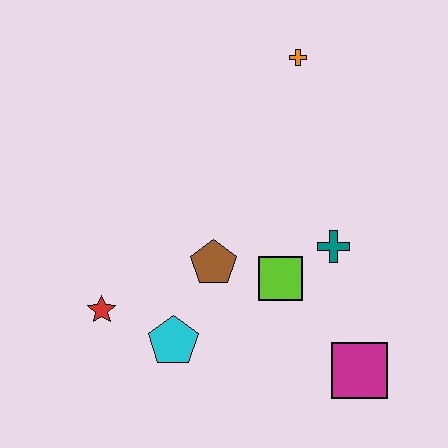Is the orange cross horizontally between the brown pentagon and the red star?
No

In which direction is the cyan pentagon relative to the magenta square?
The cyan pentagon is to the left of the magenta square.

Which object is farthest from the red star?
The orange cross is farthest from the red star.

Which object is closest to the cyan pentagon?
The red star is closest to the cyan pentagon.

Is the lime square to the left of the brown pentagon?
No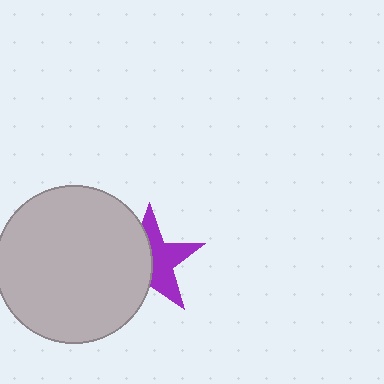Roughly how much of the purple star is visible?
About half of it is visible (roughly 51%).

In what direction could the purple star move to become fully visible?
The purple star could move right. That would shift it out from behind the light gray circle entirely.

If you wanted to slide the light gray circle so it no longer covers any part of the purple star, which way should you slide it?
Slide it left — that is the most direct way to separate the two shapes.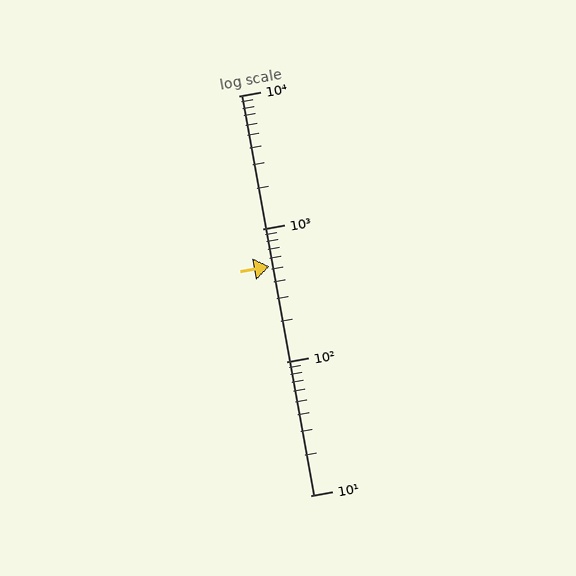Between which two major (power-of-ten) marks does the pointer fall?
The pointer is between 100 and 1000.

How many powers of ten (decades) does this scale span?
The scale spans 3 decades, from 10 to 10000.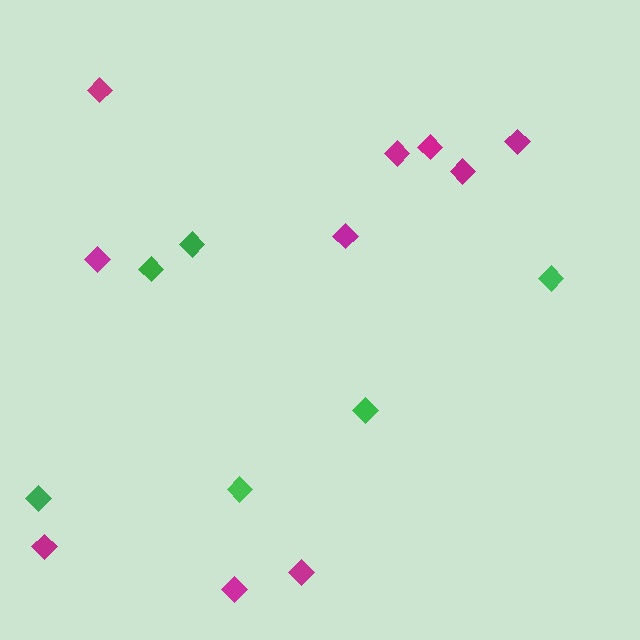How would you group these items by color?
There are 2 groups: one group of green diamonds (6) and one group of magenta diamonds (10).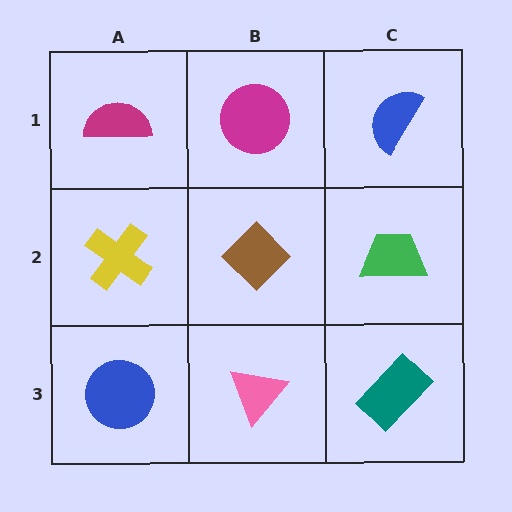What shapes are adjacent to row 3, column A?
A yellow cross (row 2, column A), a pink triangle (row 3, column B).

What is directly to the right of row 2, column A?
A brown diamond.